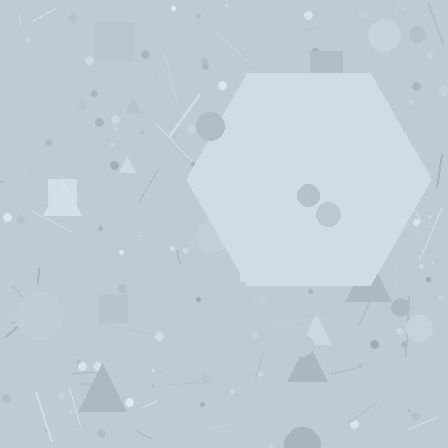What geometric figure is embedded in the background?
A hexagon is embedded in the background.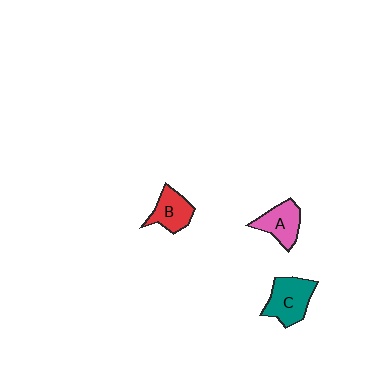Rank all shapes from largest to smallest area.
From largest to smallest: C (teal), A (pink), B (red).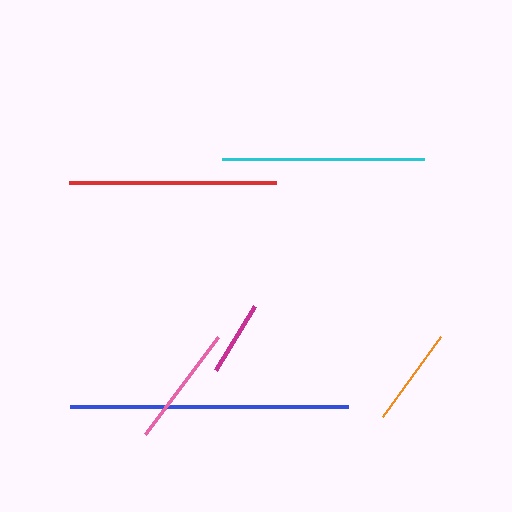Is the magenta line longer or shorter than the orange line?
The orange line is longer than the magenta line.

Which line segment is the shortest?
The magenta line is the shortest at approximately 75 pixels.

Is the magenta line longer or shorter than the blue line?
The blue line is longer than the magenta line.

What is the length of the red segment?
The red segment is approximately 207 pixels long.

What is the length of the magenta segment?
The magenta segment is approximately 75 pixels long.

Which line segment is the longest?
The blue line is the longest at approximately 278 pixels.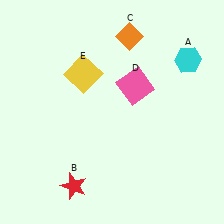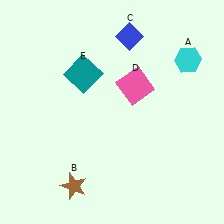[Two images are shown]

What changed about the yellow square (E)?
In Image 1, E is yellow. In Image 2, it changed to teal.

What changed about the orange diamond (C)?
In Image 1, C is orange. In Image 2, it changed to blue.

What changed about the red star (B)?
In Image 1, B is red. In Image 2, it changed to brown.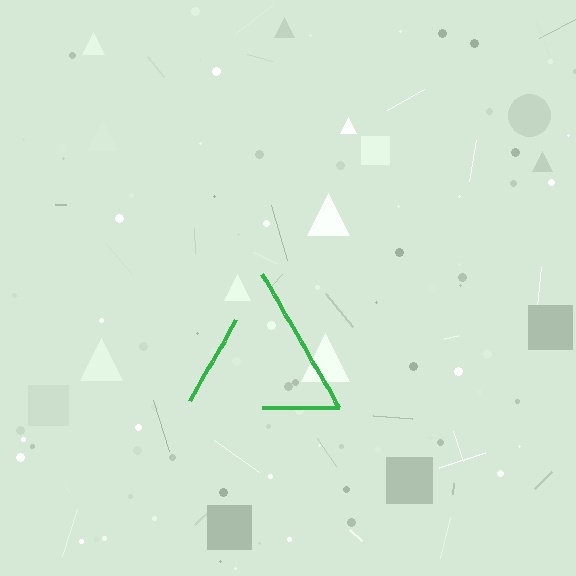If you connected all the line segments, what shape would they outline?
They would outline a triangle.